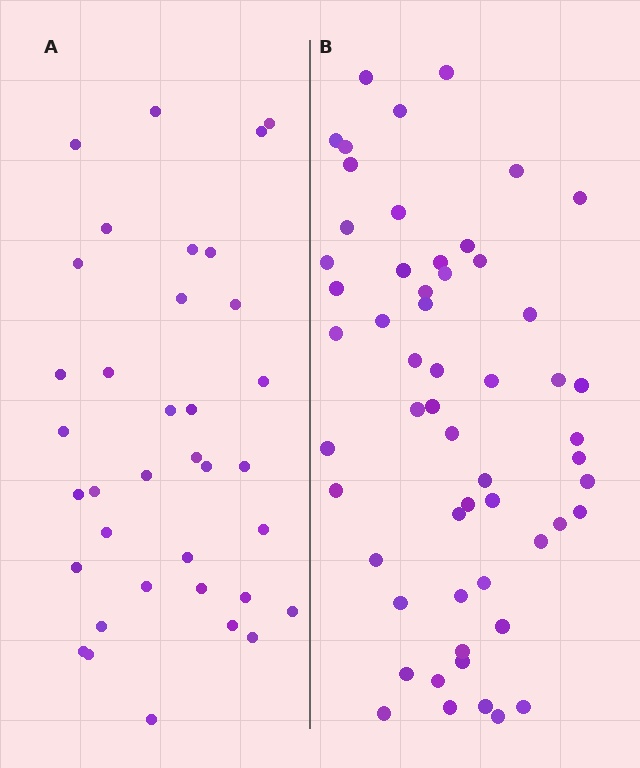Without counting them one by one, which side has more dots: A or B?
Region B (the right region) has more dots.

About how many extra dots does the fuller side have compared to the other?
Region B has approximately 20 more dots than region A.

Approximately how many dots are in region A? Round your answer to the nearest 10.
About 40 dots. (The exact count is 36, which rounds to 40.)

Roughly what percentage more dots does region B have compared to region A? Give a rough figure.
About 55% more.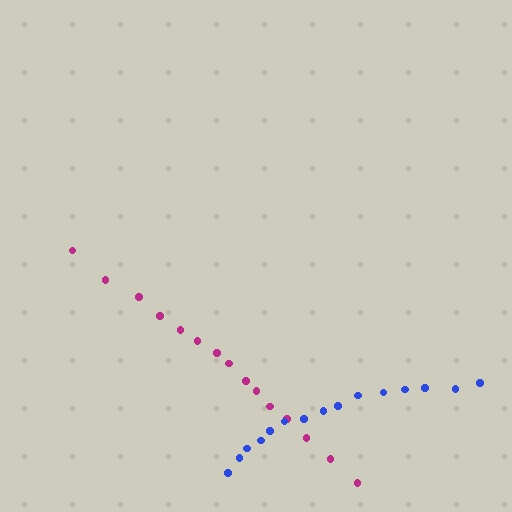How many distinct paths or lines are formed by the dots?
There are 2 distinct paths.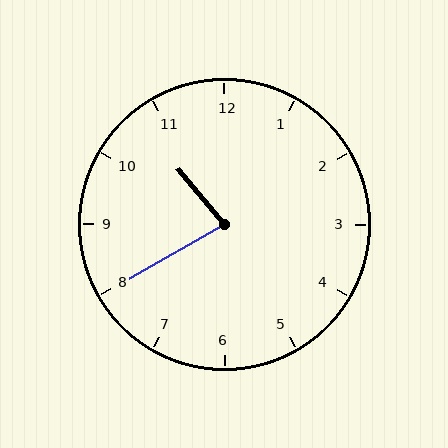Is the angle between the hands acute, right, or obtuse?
It is acute.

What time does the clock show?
10:40.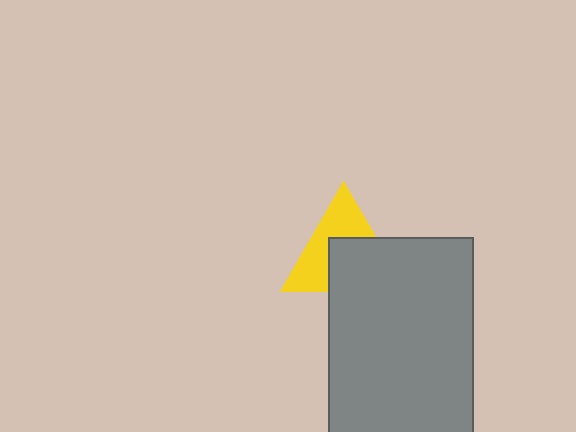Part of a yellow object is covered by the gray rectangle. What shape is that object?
It is a triangle.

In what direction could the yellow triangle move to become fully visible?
The yellow triangle could move up. That would shift it out from behind the gray rectangle entirely.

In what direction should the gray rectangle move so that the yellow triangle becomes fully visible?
The gray rectangle should move down. That is the shortest direction to clear the overlap and leave the yellow triangle fully visible.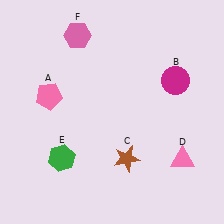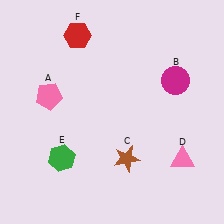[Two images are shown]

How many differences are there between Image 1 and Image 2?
There is 1 difference between the two images.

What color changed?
The hexagon (F) changed from pink in Image 1 to red in Image 2.